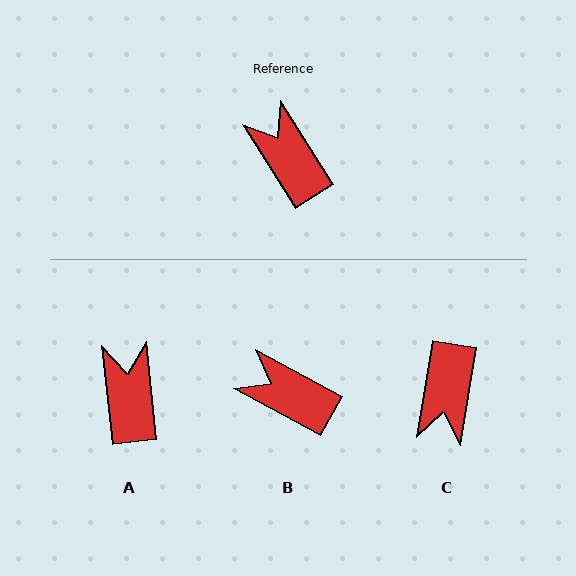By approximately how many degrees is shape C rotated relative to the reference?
Approximately 139 degrees counter-clockwise.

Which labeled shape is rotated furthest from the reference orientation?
C, about 139 degrees away.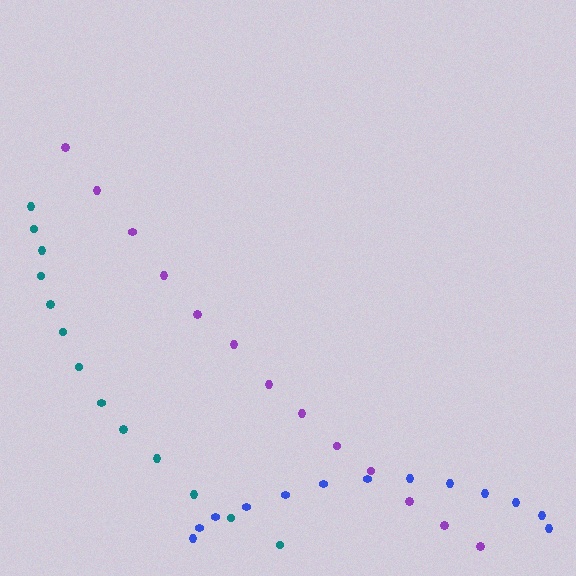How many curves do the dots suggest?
There are 3 distinct paths.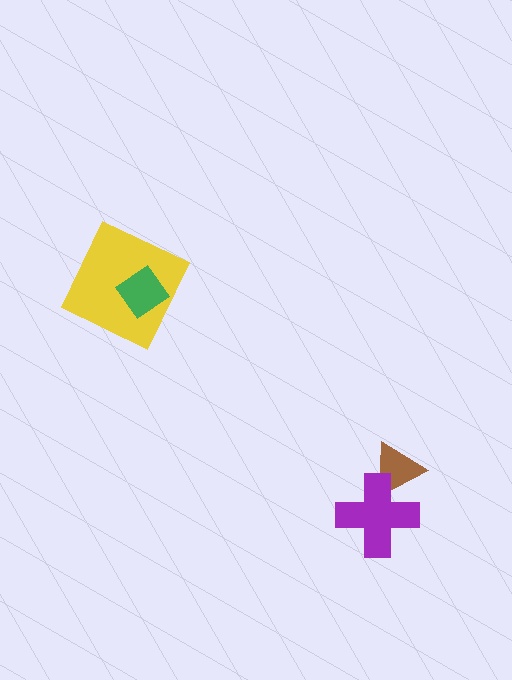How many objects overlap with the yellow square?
1 object overlaps with the yellow square.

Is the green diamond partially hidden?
No, no other shape covers it.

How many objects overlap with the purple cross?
1 object overlaps with the purple cross.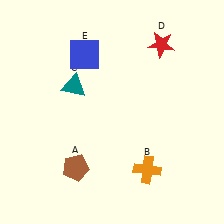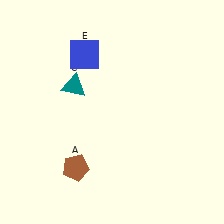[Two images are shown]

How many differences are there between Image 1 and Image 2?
There are 2 differences between the two images.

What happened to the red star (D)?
The red star (D) was removed in Image 2. It was in the top-right area of Image 1.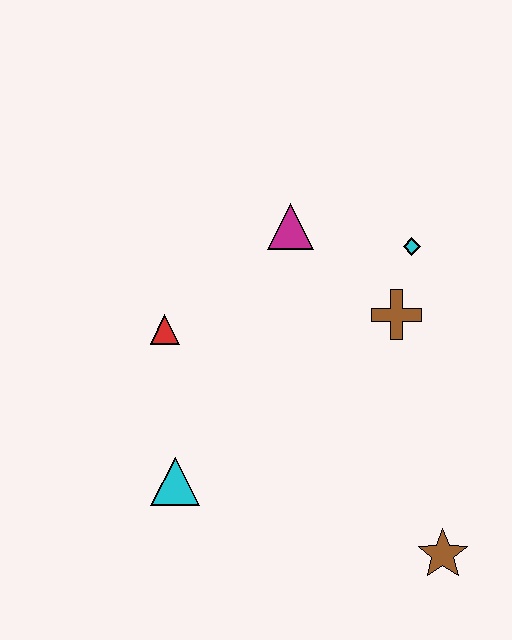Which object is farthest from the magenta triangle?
The brown star is farthest from the magenta triangle.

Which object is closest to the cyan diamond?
The brown cross is closest to the cyan diamond.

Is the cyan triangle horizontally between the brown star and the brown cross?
No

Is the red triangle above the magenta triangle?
No